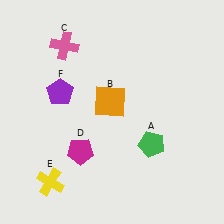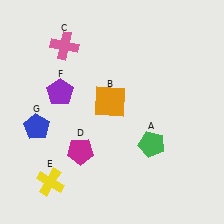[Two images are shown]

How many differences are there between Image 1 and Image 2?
There is 1 difference between the two images.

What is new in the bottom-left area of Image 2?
A blue pentagon (G) was added in the bottom-left area of Image 2.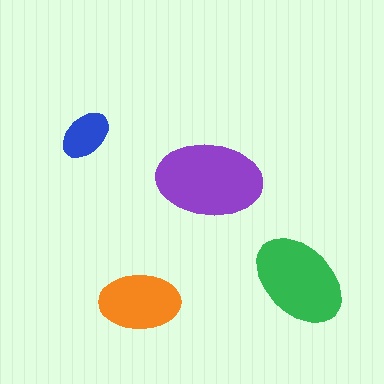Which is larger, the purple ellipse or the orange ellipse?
The purple one.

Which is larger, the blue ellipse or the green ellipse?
The green one.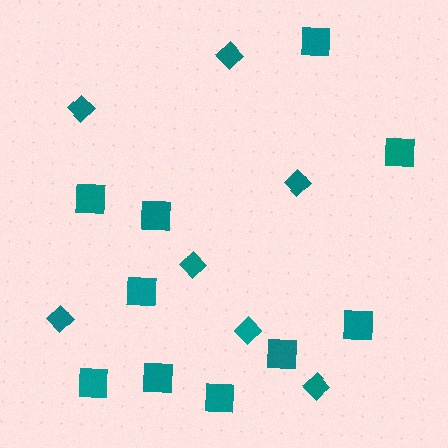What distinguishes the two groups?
There are 2 groups: one group of squares (10) and one group of diamonds (7).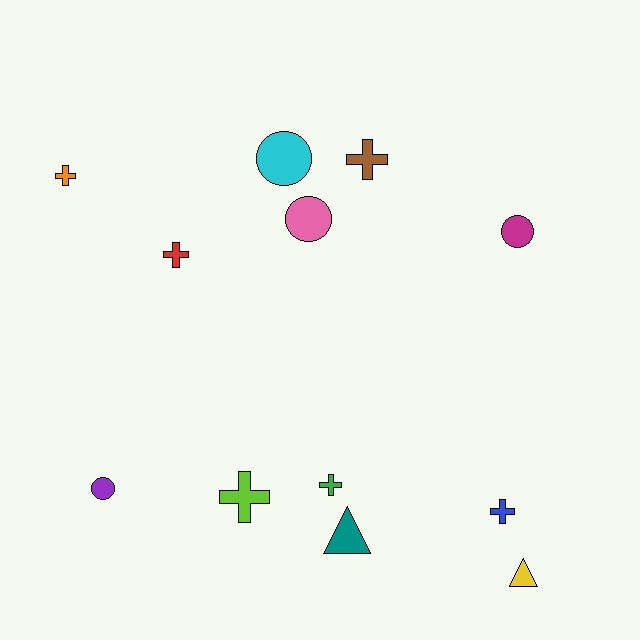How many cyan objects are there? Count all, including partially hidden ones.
There is 1 cyan object.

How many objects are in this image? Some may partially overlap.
There are 12 objects.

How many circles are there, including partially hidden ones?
There are 4 circles.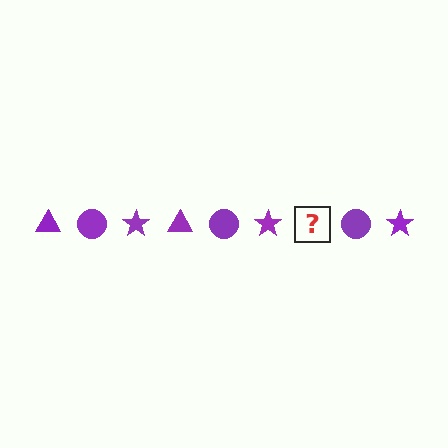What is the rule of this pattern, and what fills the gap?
The rule is that the pattern cycles through triangle, circle, star shapes in purple. The gap should be filled with a purple triangle.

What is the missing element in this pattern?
The missing element is a purple triangle.